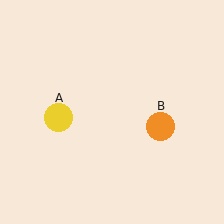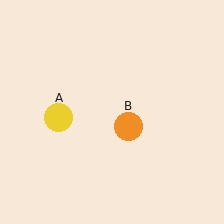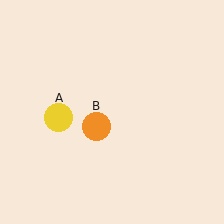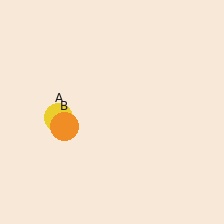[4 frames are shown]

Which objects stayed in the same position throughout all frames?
Yellow circle (object A) remained stationary.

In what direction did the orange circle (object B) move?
The orange circle (object B) moved left.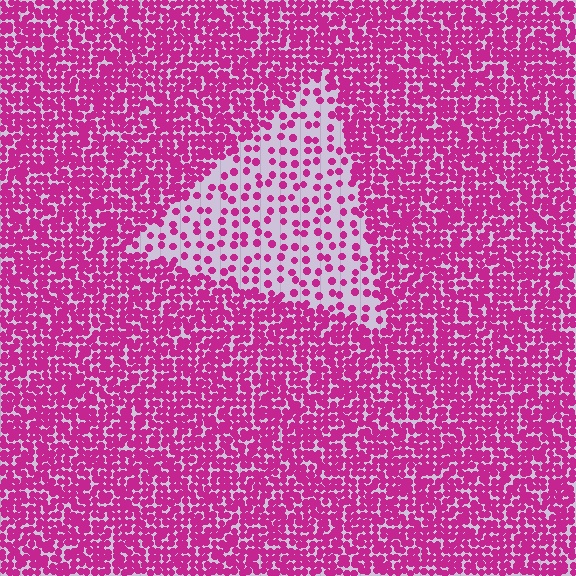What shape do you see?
I see a triangle.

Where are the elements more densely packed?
The elements are more densely packed outside the triangle boundary.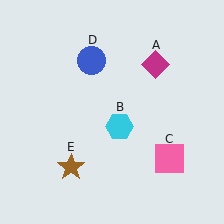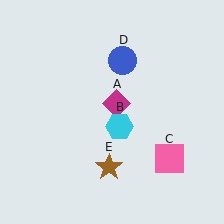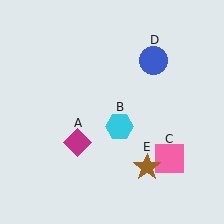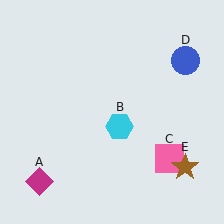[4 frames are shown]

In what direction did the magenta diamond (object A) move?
The magenta diamond (object A) moved down and to the left.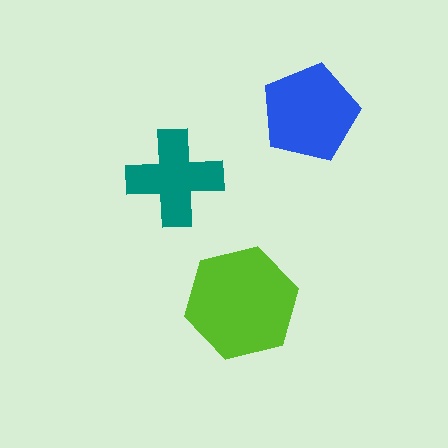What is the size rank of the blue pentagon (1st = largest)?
2nd.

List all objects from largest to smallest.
The lime hexagon, the blue pentagon, the teal cross.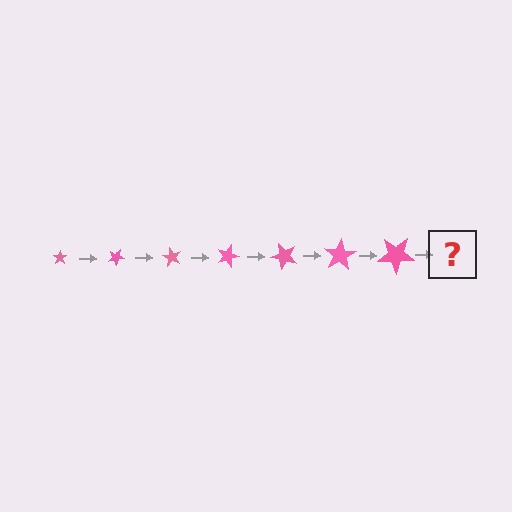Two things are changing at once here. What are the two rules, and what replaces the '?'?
The two rules are that the star grows larger each step and it rotates 30 degrees each step. The '?' should be a star, larger than the previous one and rotated 210 degrees from the start.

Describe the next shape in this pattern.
It should be a star, larger than the previous one and rotated 210 degrees from the start.